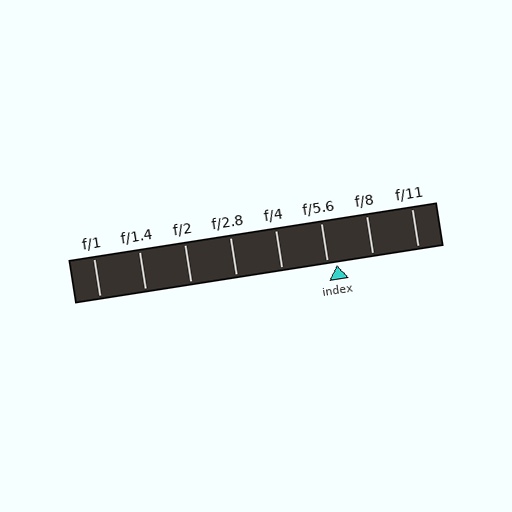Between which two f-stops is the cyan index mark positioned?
The index mark is between f/5.6 and f/8.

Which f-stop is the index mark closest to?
The index mark is closest to f/5.6.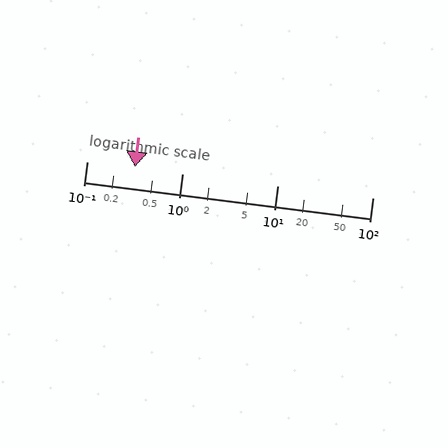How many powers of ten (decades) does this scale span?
The scale spans 3 decades, from 0.1 to 100.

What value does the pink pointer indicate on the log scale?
The pointer indicates approximately 0.32.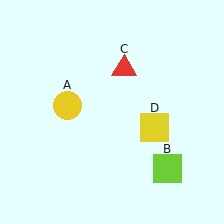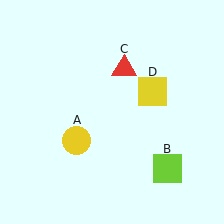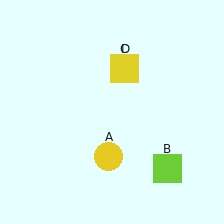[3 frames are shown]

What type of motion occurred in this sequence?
The yellow circle (object A), yellow square (object D) rotated counterclockwise around the center of the scene.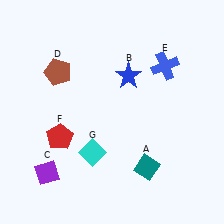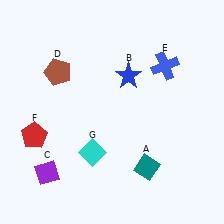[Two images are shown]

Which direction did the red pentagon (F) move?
The red pentagon (F) moved left.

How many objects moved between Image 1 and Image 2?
1 object moved between the two images.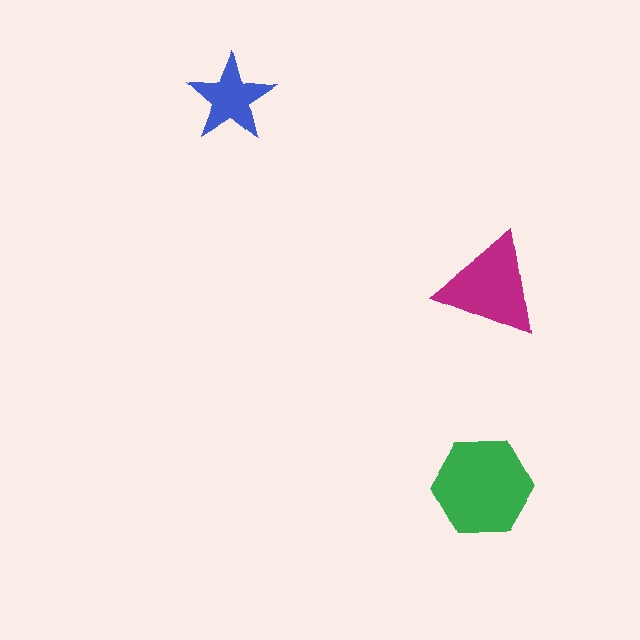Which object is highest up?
The blue star is topmost.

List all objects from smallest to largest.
The blue star, the magenta triangle, the green hexagon.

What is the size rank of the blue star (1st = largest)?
3rd.